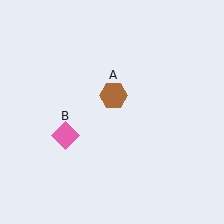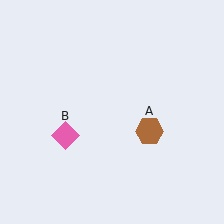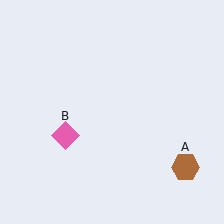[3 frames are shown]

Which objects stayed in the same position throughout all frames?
Pink diamond (object B) remained stationary.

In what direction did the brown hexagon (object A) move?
The brown hexagon (object A) moved down and to the right.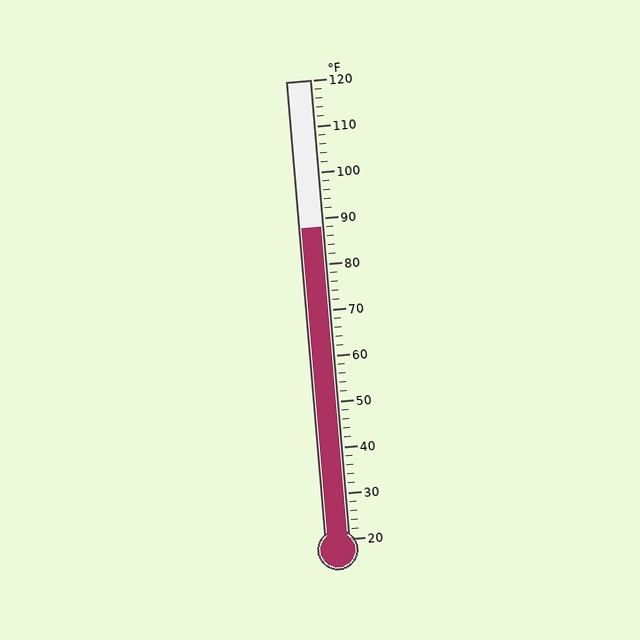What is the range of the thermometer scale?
The thermometer scale ranges from 20°F to 120°F.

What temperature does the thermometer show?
The thermometer shows approximately 88°F.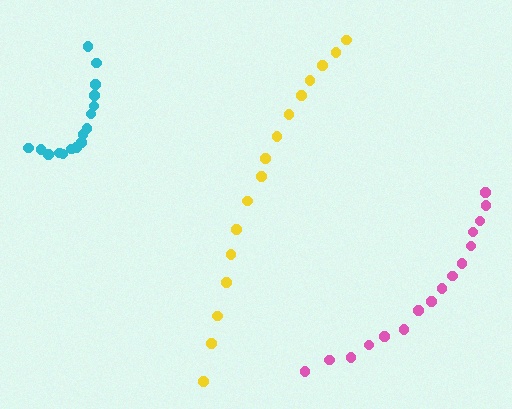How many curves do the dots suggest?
There are 3 distinct paths.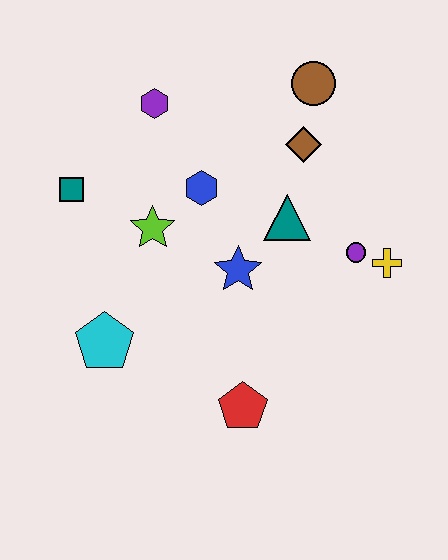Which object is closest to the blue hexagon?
The lime star is closest to the blue hexagon.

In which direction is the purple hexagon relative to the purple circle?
The purple hexagon is to the left of the purple circle.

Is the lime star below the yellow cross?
No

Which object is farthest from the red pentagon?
The brown circle is farthest from the red pentagon.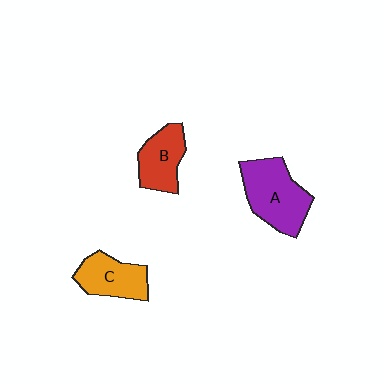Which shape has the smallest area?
Shape B (red).